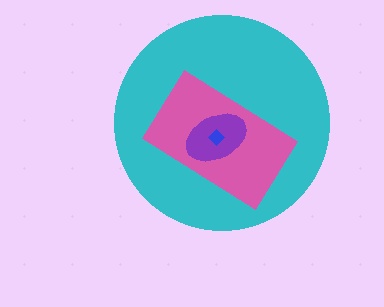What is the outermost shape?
The cyan circle.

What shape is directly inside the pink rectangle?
The purple ellipse.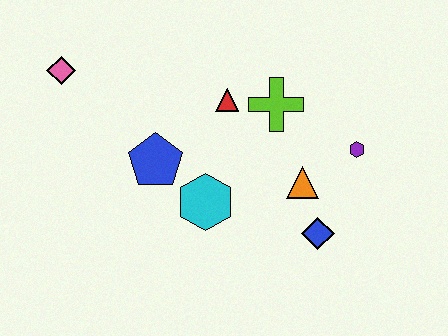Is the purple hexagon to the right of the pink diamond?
Yes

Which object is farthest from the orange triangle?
The pink diamond is farthest from the orange triangle.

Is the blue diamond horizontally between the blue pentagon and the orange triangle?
No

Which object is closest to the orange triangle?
The blue diamond is closest to the orange triangle.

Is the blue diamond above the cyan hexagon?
No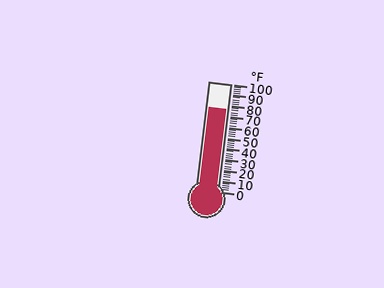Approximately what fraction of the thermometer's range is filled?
The thermometer is filled to approximately 75% of its range.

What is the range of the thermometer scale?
The thermometer scale ranges from 0°F to 100°F.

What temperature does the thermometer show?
The thermometer shows approximately 76°F.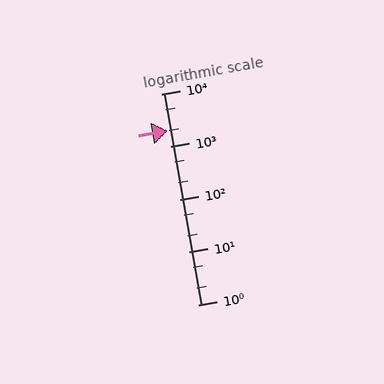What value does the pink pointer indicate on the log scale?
The pointer indicates approximately 2000.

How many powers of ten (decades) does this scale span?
The scale spans 4 decades, from 1 to 10000.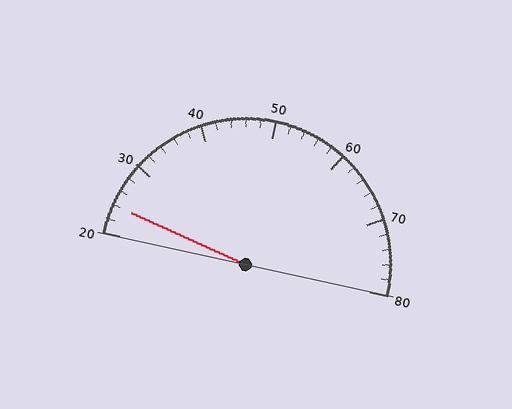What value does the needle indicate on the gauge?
The needle indicates approximately 24.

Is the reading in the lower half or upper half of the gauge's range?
The reading is in the lower half of the range (20 to 80).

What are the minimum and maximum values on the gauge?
The gauge ranges from 20 to 80.